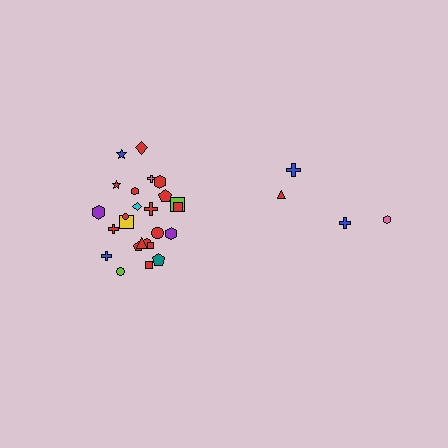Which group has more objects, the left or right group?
The left group.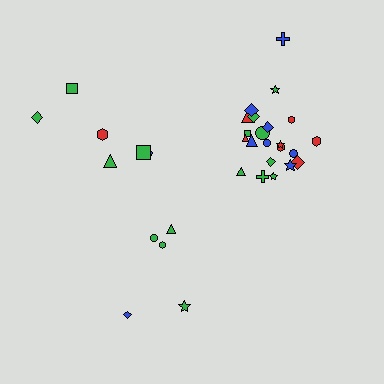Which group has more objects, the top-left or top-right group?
The top-right group.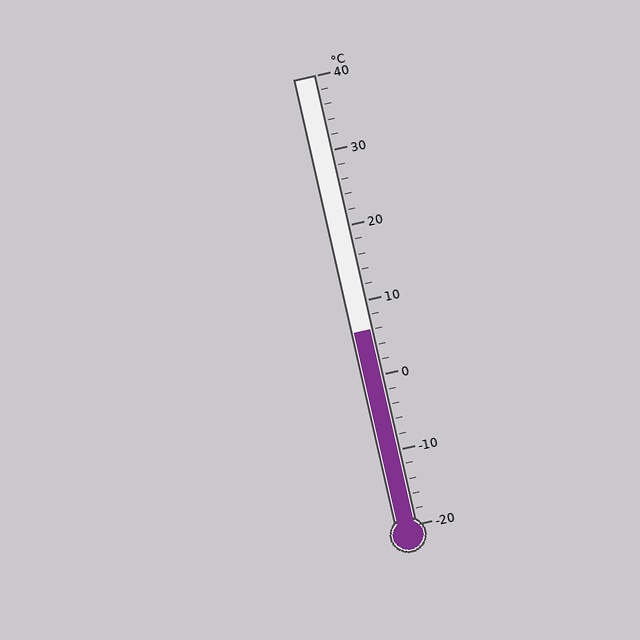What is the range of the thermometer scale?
The thermometer scale ranges from -20°C to 40°C.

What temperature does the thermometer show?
The thermometer shows approximately 6°C.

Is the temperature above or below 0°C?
The temperature is above 0°C.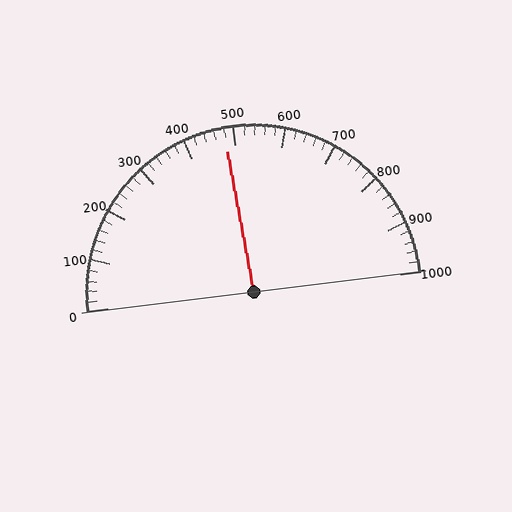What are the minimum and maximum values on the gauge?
The gauge ranges from 0 to 1000.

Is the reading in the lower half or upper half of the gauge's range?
The reading is in the lower half of the range (0 to 1000).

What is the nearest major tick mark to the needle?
The nearest major tick mark is 500.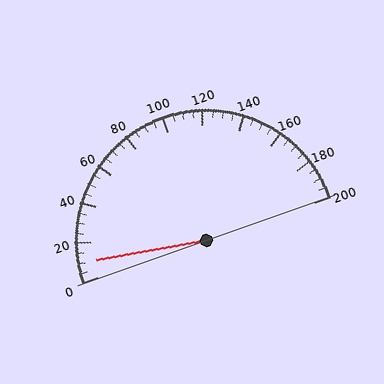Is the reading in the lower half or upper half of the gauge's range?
The reading is in the lower half of the range (0 to 200).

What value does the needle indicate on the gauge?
The needle indicates approximately 10.